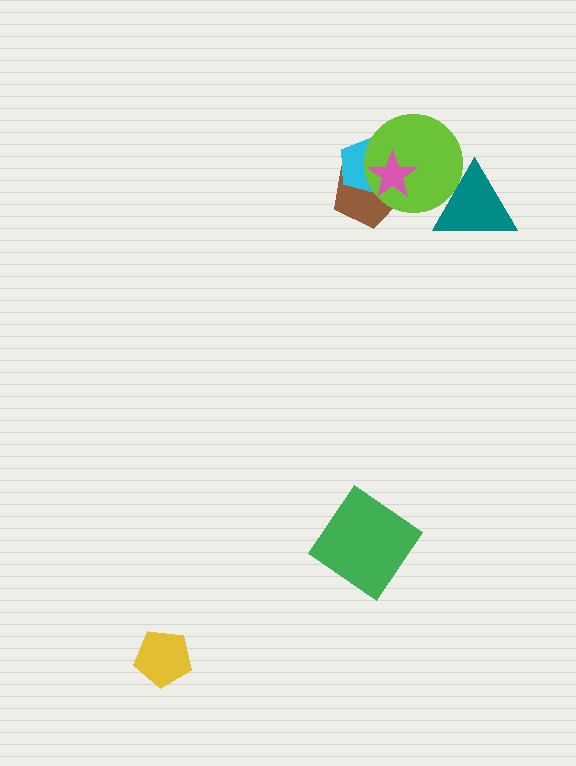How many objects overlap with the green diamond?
0 objects overlap with the green diamond.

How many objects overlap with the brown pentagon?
3 objects overlap with the brown pentagon.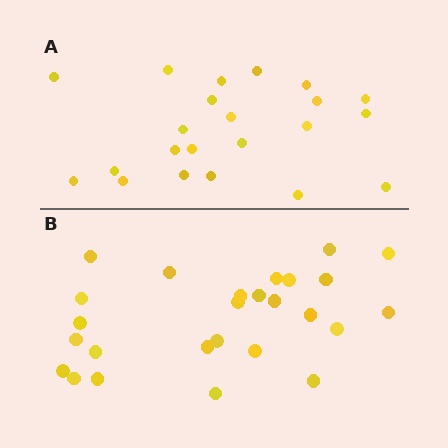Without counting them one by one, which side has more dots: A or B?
Region B (the bottom region) has more dots.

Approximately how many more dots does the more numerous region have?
Region B has about 4 more dots than region A.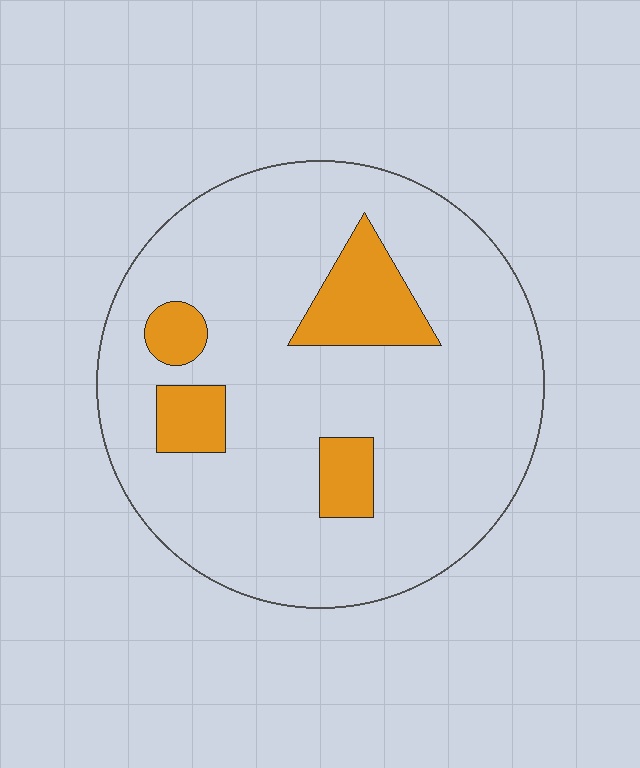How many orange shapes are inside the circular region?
4.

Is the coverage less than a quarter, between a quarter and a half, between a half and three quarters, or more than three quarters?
Less than a quarter.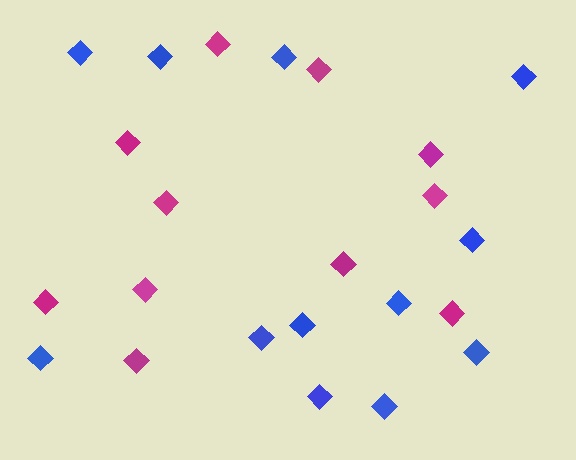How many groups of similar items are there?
There are 2 groups: one group of blue diamonds (12) and one group of magenta diamonds (11).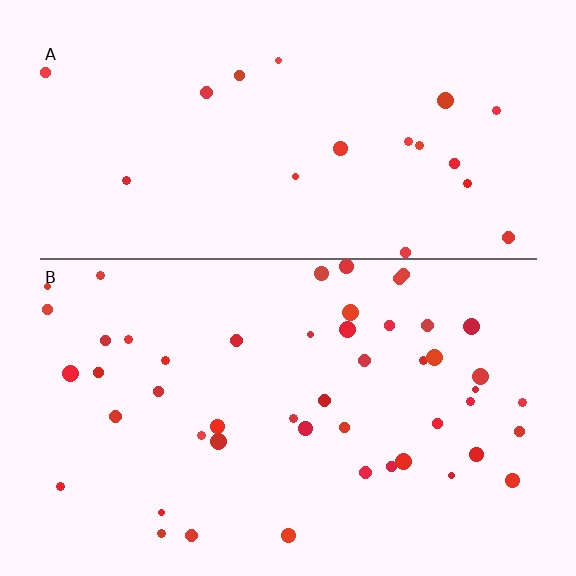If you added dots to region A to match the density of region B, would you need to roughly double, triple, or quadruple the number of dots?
Approximately triple.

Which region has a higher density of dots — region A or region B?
B (the bottom).